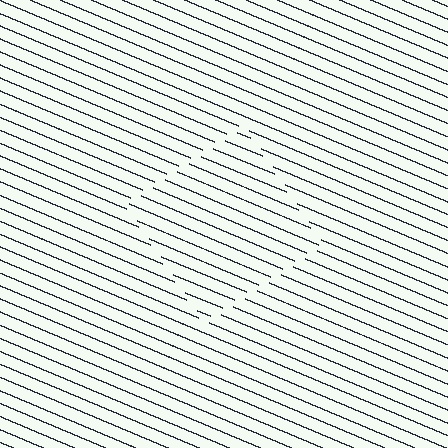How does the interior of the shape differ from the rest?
The interior of the shape contains the same grating, shifted by half a period — the contour is defined by the phase discontinuity where line-ends from the inner and outer gratings abut.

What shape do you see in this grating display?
An illusory square. The interior of the shape contains the same grating, shifted by half a period — the contour is defined by the phase discontinuity where line-ends from the inner and outer gratings abut.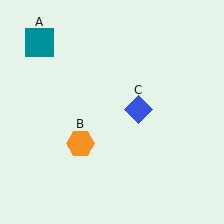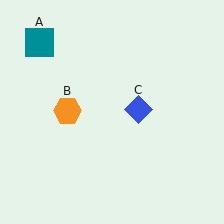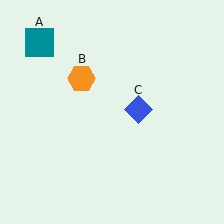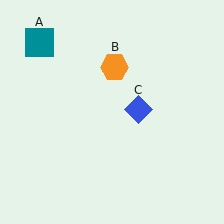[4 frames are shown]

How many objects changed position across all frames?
1 object changed position: orange hexagon (object B).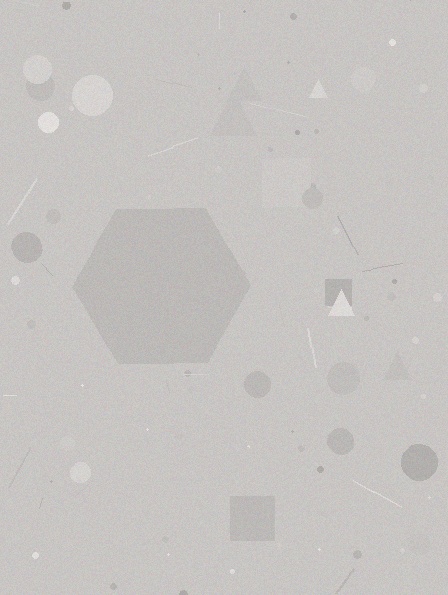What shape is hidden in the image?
A hexagon is hidden in the image.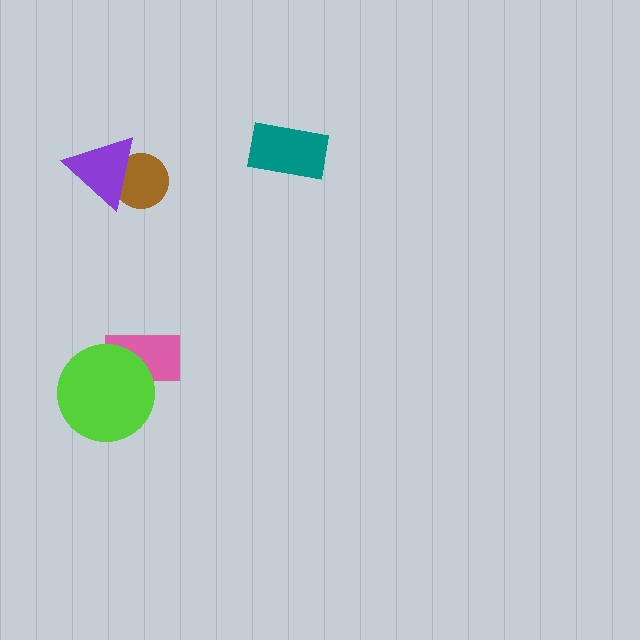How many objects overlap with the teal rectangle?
0 objects overlap with the teal rectangle.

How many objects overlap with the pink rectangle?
1 object overlaps with the pink rectangle.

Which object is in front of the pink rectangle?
The lime circle is in front of the pink rectangle.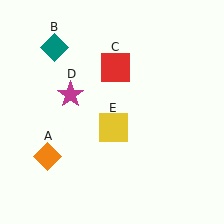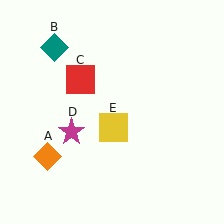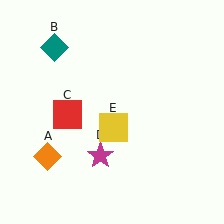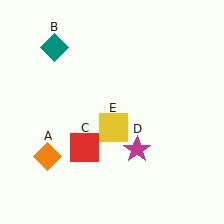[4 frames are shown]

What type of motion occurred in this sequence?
The red square (object C), magenta star (object D) rotated counterclockwise around the center of the scene.